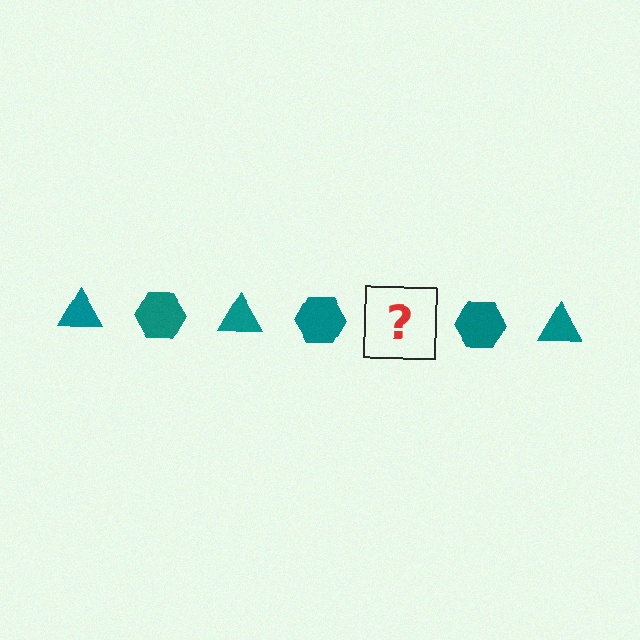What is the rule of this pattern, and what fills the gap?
The rule is that the pattern cycles through triangle, hexagon shapes in teal. The gap should be filled with a teal triangle.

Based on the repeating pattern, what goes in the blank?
The blank should be a teal triangle.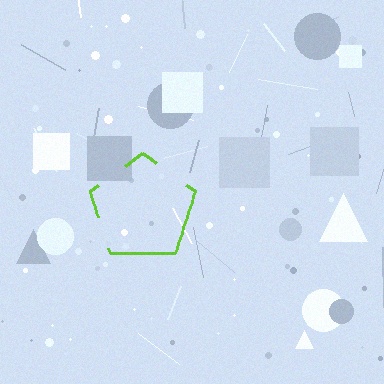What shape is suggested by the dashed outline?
The dashed outline suggests a pentagon.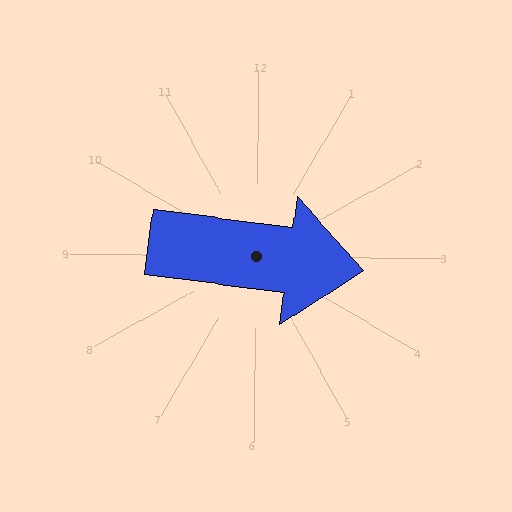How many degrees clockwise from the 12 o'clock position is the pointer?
Approximately 97 degrees.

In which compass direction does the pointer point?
East.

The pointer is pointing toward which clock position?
Roughly 3 o'clock.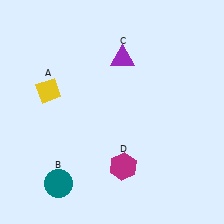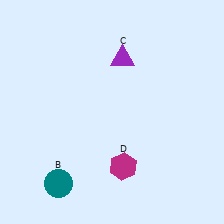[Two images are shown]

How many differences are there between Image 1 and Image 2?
There is 1 difference between the two images.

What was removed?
The yellow diamond (A) was removed in Image 2.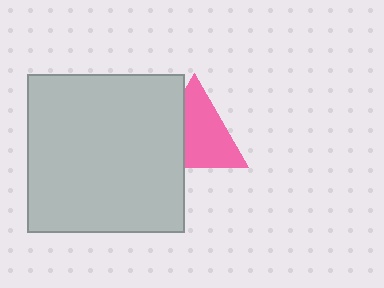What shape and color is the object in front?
The object in front is a light gray square.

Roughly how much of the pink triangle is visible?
About half of it is visible (roughly 65%).